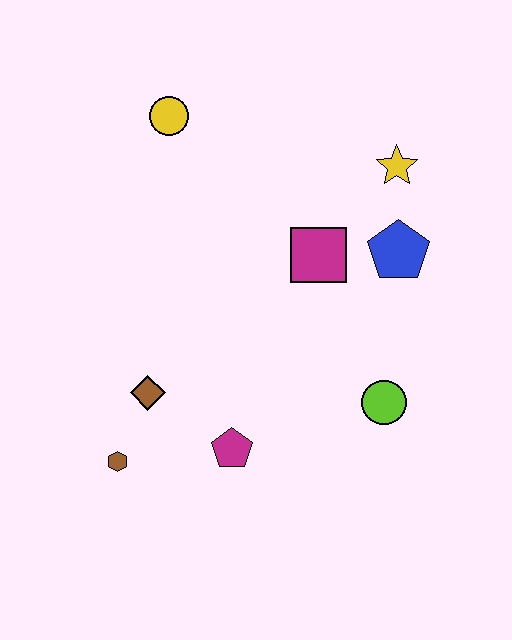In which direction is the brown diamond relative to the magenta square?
The brown diamond is to the left of the magenta square.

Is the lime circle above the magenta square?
No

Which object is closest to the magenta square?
The blue pentagon is closest to the magenta square.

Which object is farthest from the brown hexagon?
The yellow star is farthest from the brown hexagon.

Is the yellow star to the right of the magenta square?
Yes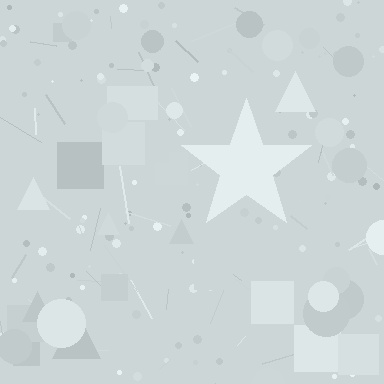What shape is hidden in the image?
A star is hidden in the image.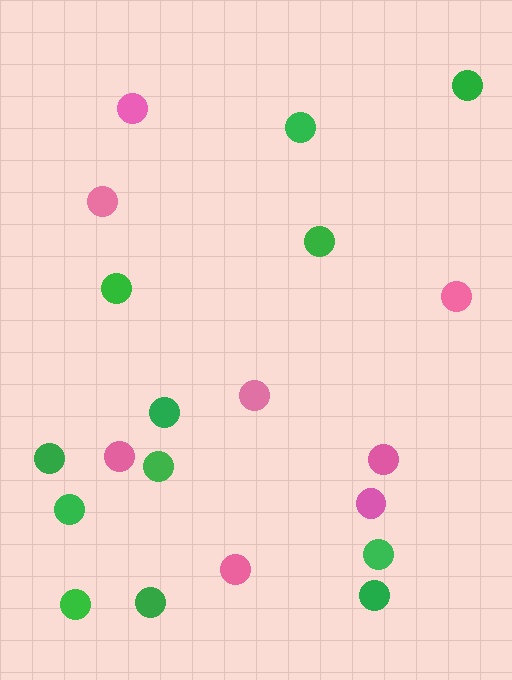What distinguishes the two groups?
There are 2 groups: one group of pink circles (8) and one group of green circles (12).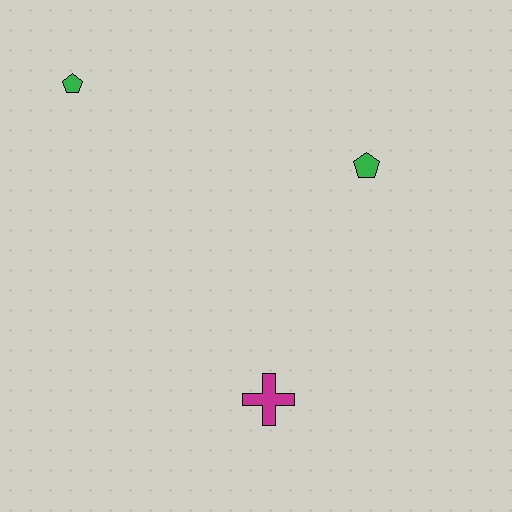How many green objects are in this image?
There are 2 green objects.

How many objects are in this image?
There are 3 objects.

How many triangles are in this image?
There are no triangles.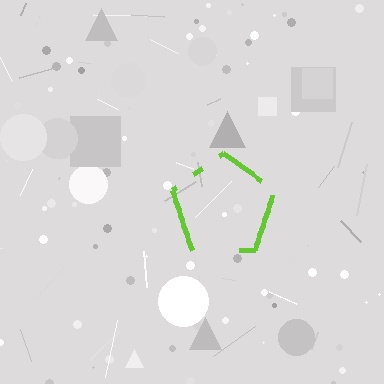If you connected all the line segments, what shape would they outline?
They would outline a pentagon.